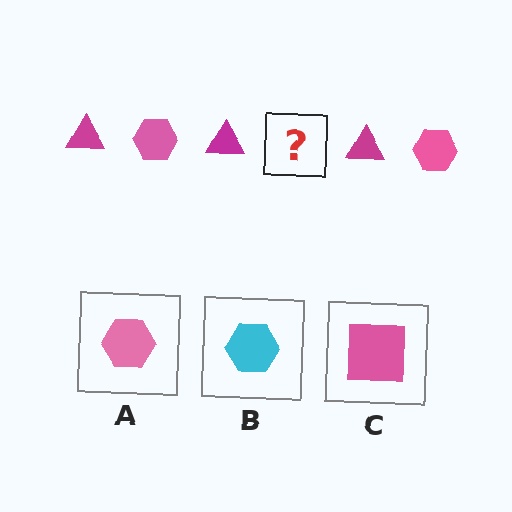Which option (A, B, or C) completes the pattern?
A.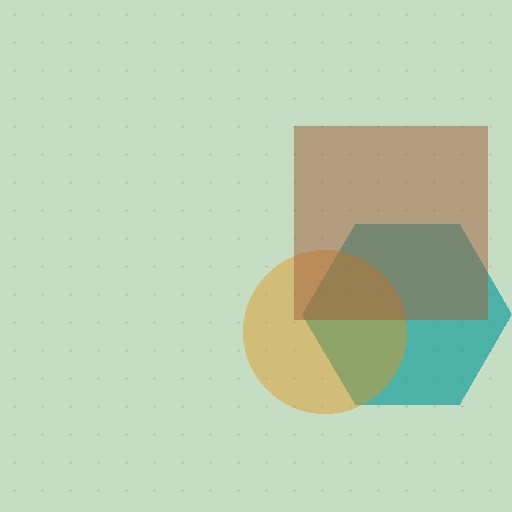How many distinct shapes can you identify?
There are 3 distinct shapes: a teal hexagon, an orange circle, a brown square.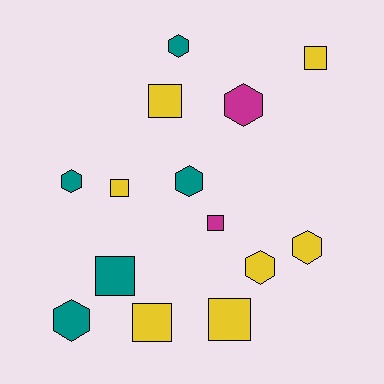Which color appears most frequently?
Yellow, with 7 objects.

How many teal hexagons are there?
There are 4 teal hexagons.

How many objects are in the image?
There are 14 objects.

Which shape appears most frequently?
Hexagon, with 7 objects.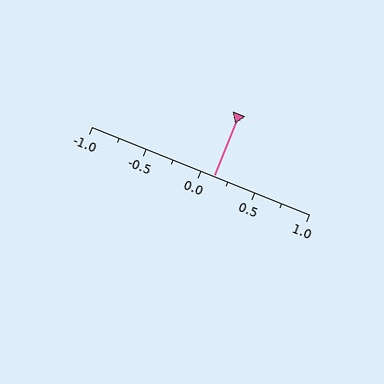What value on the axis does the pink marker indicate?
The marker indicates approximately 0.12.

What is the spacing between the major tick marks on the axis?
The major ticks are spaced 0.5 apart.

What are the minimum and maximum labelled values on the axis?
The axis runs from -1.0 to 1.0.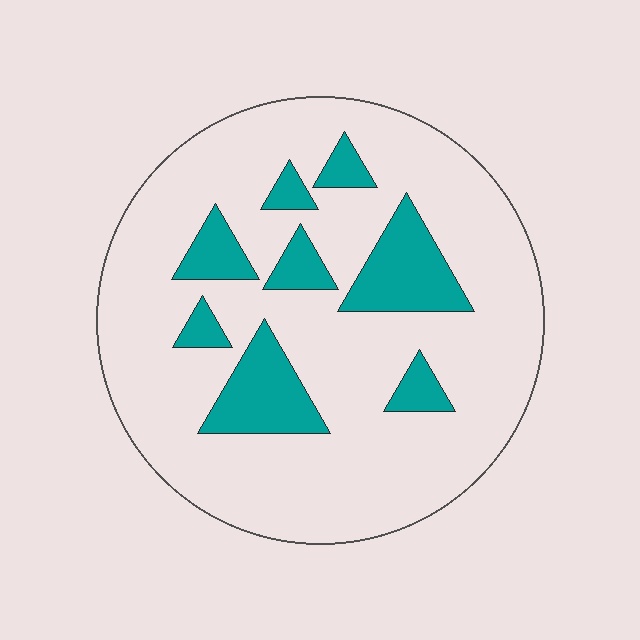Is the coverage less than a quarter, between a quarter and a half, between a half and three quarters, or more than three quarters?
Less than a quarter.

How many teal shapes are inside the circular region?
8.